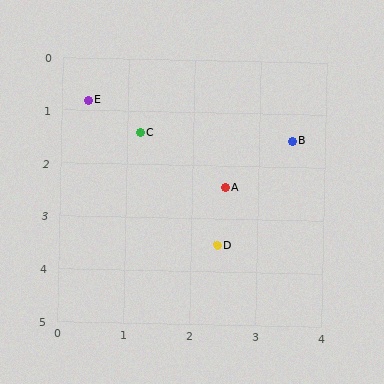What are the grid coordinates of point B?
Point B is at approximately (3.5, 1.5).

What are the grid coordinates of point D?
Point D is at approximately (2.4, 3.5).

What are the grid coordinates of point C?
Point C is at approximately (1.2, 1.4).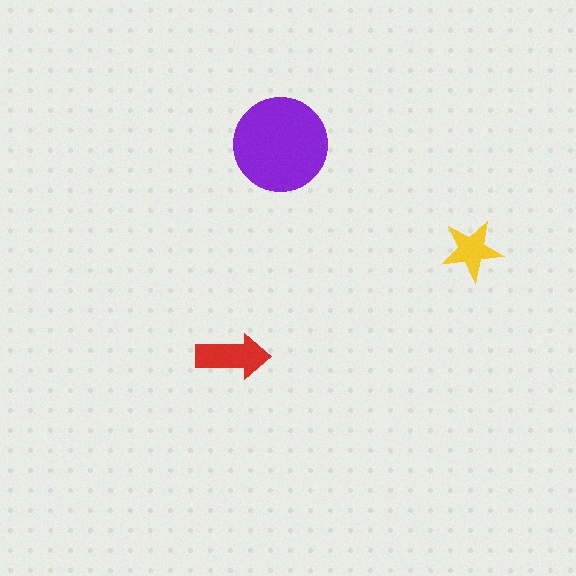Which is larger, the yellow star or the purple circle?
The purple circle.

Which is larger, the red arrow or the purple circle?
The purple circle.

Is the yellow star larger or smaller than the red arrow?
Smaller.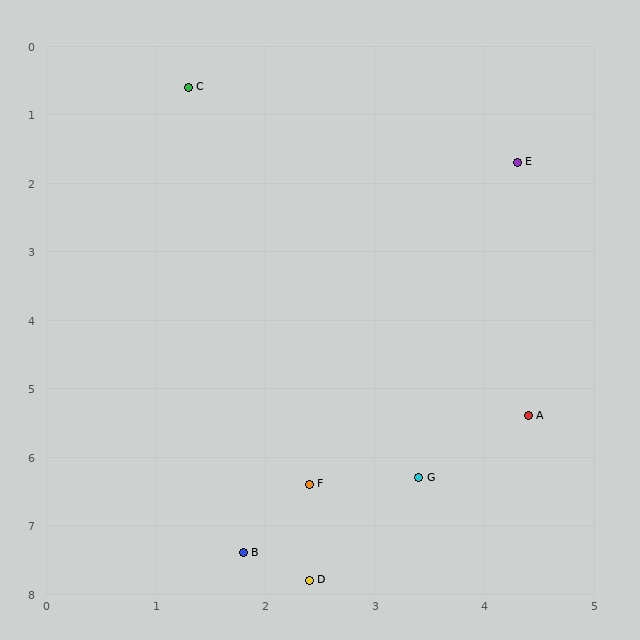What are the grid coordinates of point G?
Point G is at approximately (3.4, 6.3).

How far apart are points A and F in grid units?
Points A and F are about 2.2 grid units apart.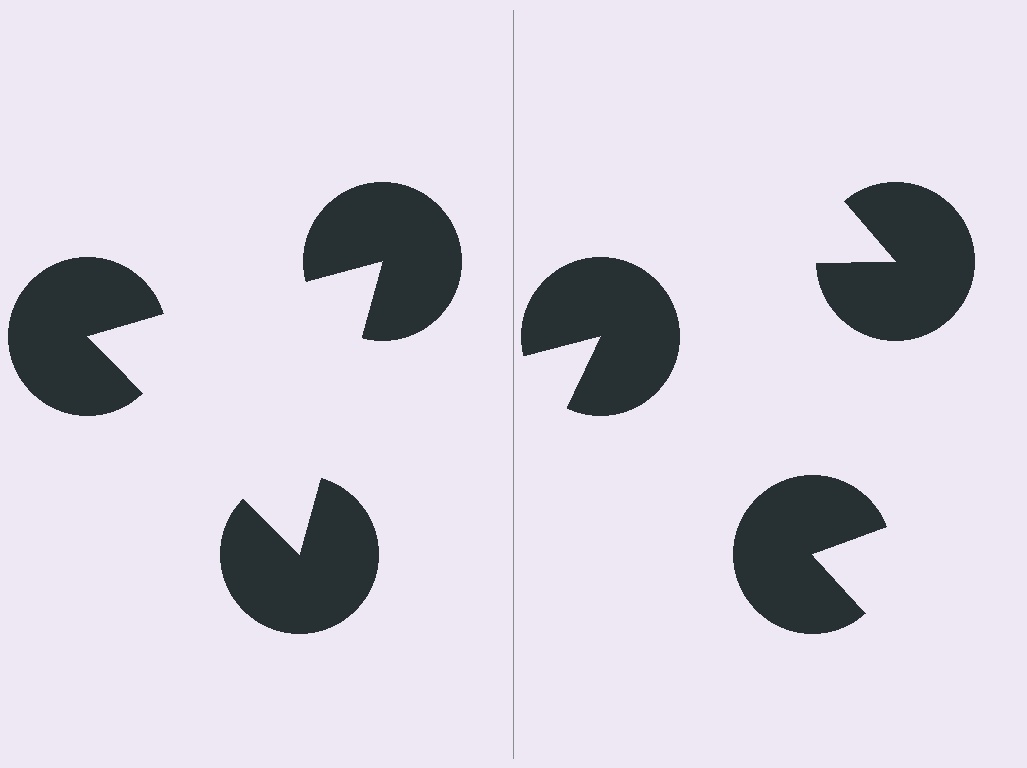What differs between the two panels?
The pac-man discs are positioned identically on both sides; only the wedge orientations differ. On the left they align to a triangle; on the right they are misaligned.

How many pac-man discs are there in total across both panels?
6 — 3 on each side.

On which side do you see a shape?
An illusory triangle appears on the left side. On the right side the wedge cuts are rotated, so no coherent shape forms.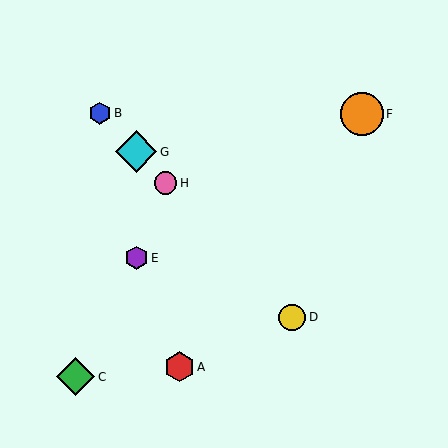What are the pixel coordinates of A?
Object A is at (180, 367).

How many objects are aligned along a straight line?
4 objects (B, D, G, H) are aligned along a straight line.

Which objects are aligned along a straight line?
Objects B, D, G, H are aligned along a straight line.